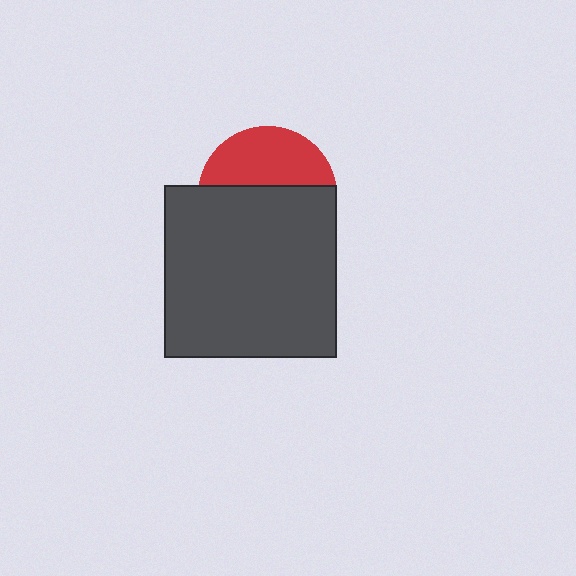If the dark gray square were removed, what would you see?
You would see the complete red circle.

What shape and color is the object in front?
The object in front is a dark gray square.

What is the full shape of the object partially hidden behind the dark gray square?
The partially hidden object is a red circle.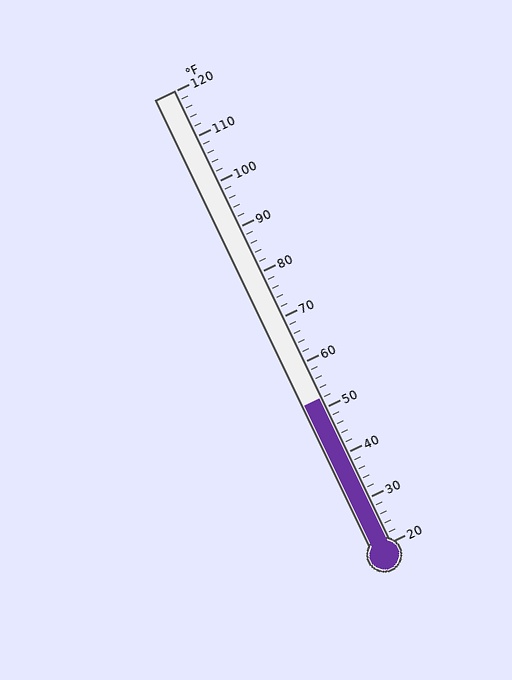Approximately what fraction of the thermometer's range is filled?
The thermometer is filled to approximately 30% of its range.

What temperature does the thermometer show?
The thermometer shows approximately 52°F.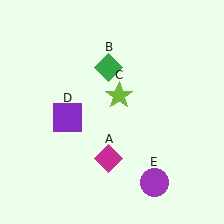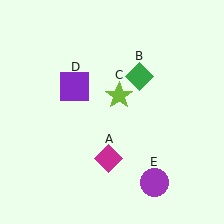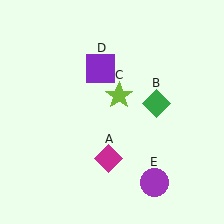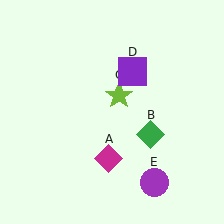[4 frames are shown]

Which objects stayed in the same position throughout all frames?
Magenta diamond (object A) and lime star (object C) and purple circle (object E) remained stationary.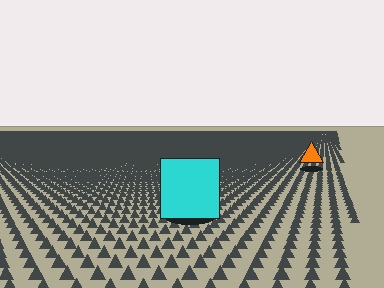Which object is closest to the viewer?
The cyan square is closest. The texture marks near it are larger and more spread out.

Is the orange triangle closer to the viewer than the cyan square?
No. The cyan square is closer — you can tell from the texture gradient: the ground texture is coarser near it.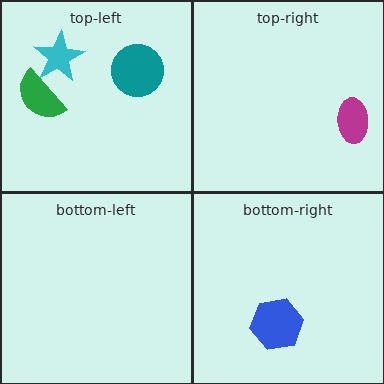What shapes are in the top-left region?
The green semicircle, the cyan star, the teal circle.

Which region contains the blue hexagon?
The bottom-right region.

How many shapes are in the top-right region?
1.